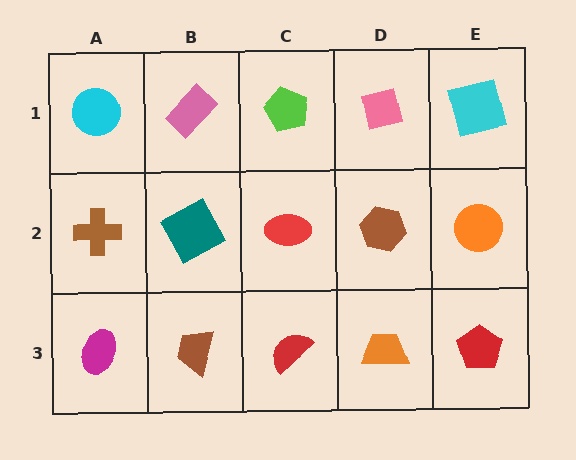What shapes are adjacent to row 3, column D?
A brown hexagon (row 2, column D), a red semicircle (row 3, column C), a red pentagon (row 3, column E).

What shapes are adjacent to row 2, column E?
A cyan square (row 1, column E), a red pentagon (row 3, column E), a brown hexagon (row 2, column D).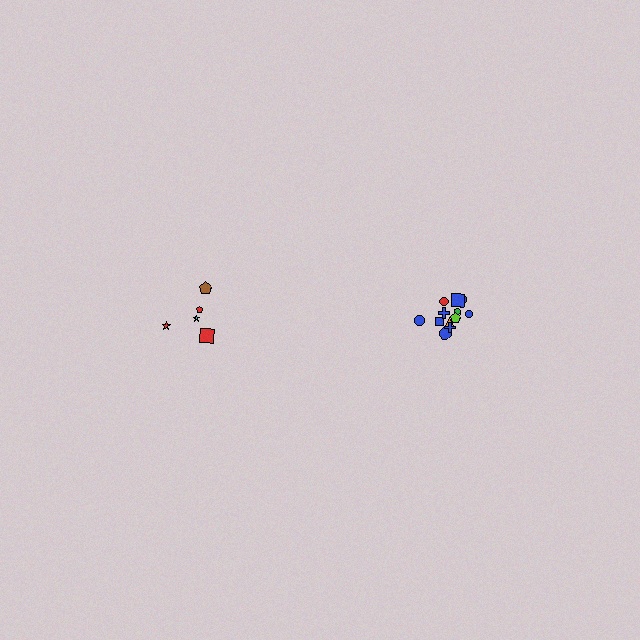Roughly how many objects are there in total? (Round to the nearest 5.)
Roughly 15 objects in total.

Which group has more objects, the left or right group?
The right group.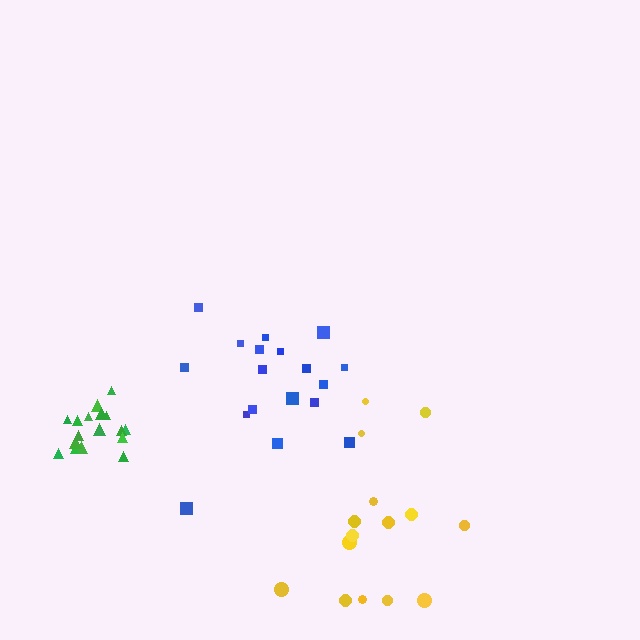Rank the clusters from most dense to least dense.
green, blue, yellow.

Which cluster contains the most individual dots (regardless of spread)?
Green (18).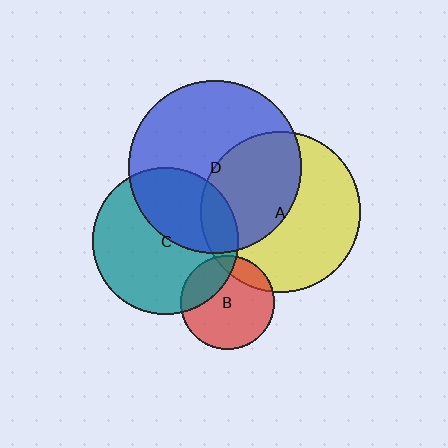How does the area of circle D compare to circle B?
Approximately 3.4 times.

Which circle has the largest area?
Circle D (blue).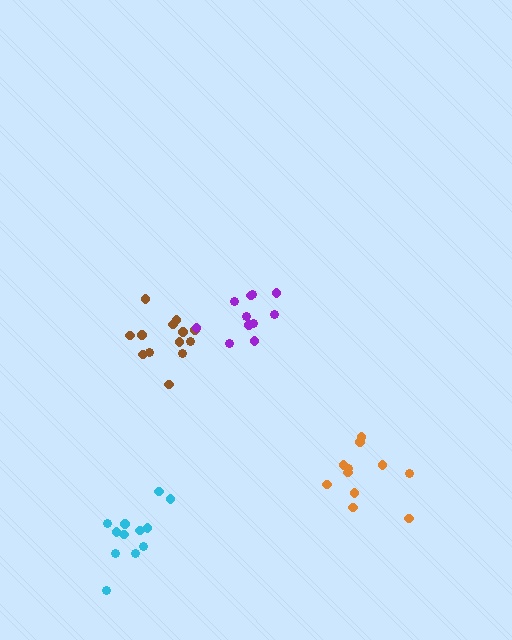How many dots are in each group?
Group 1: 13 dots, Group 2: 11 dots, Group 3: 12 dots, Group 4: 11 dots (47 total).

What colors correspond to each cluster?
The clusters are colored: brown, purple, cyan, orange.